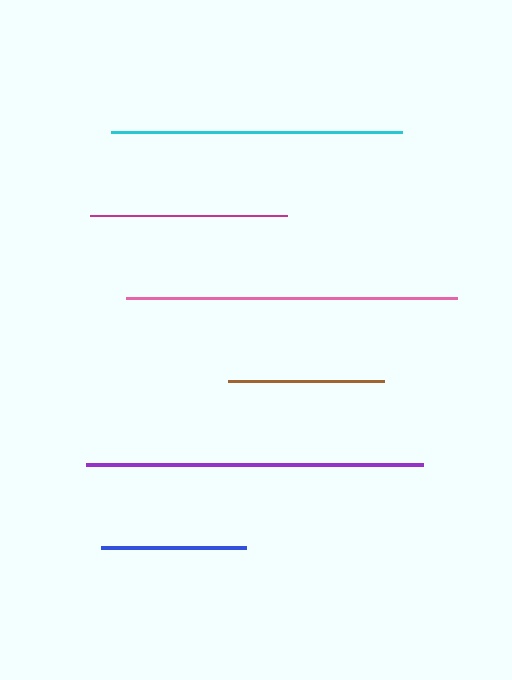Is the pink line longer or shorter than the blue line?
The pink line is longer than the blue line.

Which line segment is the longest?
The purple line is the longest at approximately 336 pixels.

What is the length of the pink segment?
The pink segment is approximately 330 pixels long.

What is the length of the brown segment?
The brown segment is approximately 156 pixels long.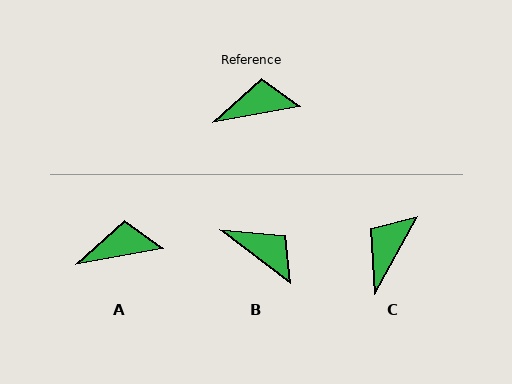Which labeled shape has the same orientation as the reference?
A.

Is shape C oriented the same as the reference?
No, it is off by about 51 degrees.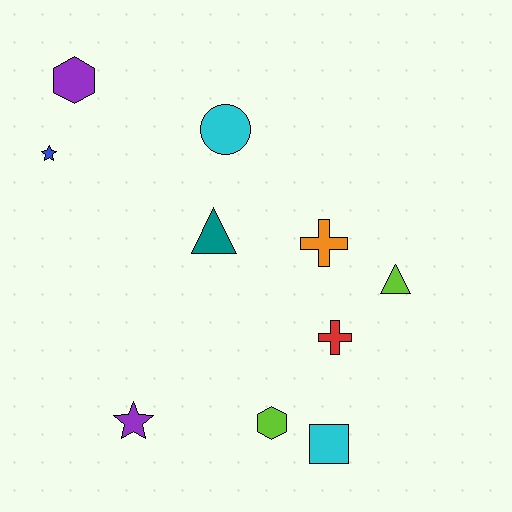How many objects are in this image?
There are 10 objects.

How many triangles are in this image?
There are 2 triangles.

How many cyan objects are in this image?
There are 2 cyan objects.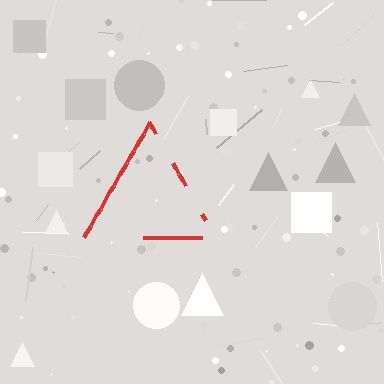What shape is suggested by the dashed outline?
The dashed outline suggests a triangle.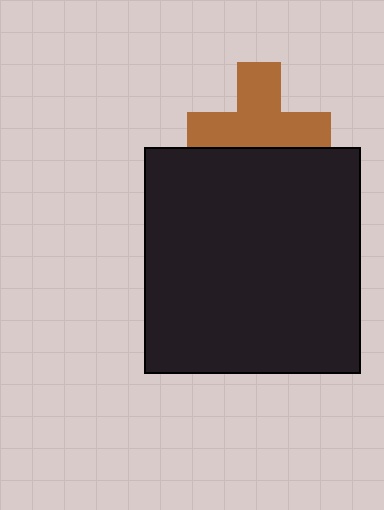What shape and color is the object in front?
The object in front is a black rectangle.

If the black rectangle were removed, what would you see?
You would see the complete brown cross.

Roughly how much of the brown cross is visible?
Most of it is visible (roughly 69%).